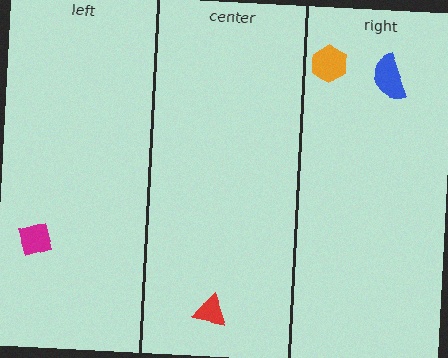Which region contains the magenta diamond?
The left region.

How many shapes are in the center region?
1.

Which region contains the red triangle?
The center region.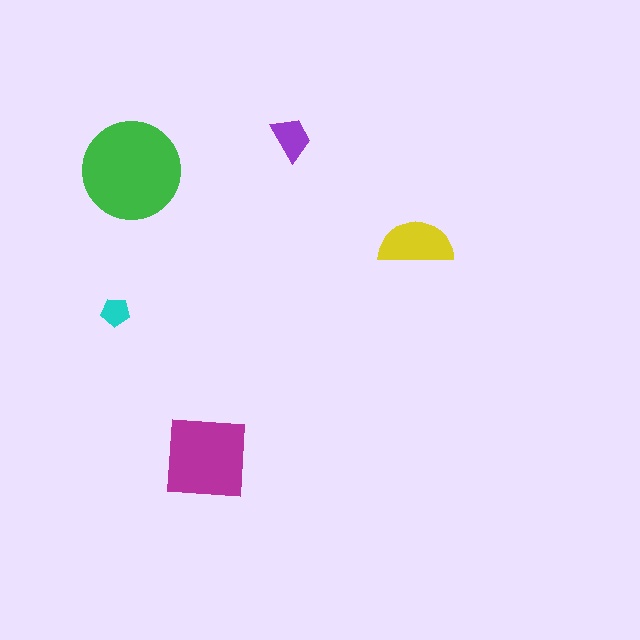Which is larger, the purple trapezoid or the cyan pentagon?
The purple trapezoid.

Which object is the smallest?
The cyan pentagon.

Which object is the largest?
The green circle.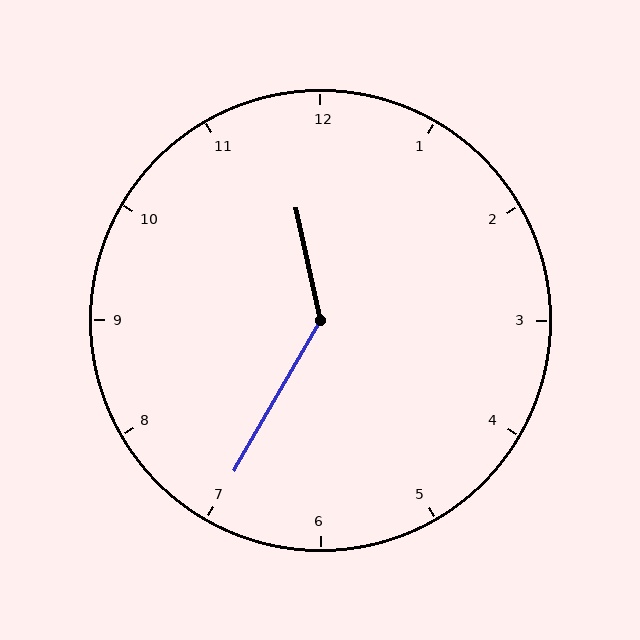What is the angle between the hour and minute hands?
Approximately 138 degrees.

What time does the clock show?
11:35.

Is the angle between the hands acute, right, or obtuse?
It is obtuse.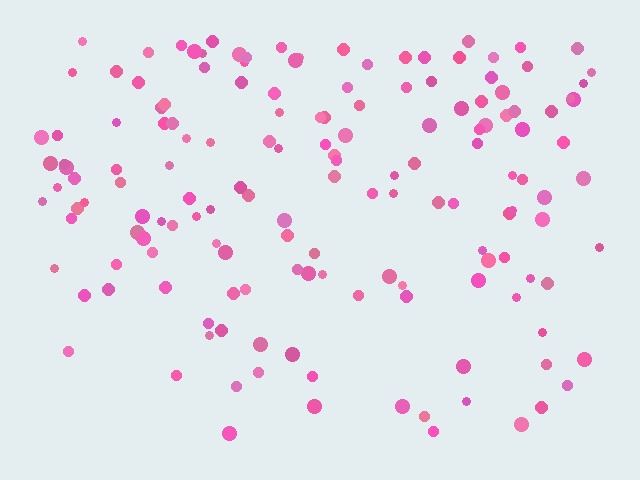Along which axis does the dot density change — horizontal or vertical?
Vertical.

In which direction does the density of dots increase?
From bottom to top, with the top side densest.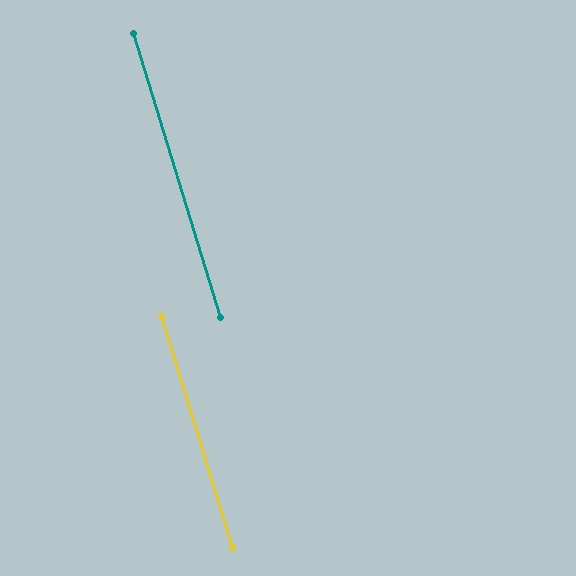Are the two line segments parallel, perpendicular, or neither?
Parallel — their directions differ by only 0.4°.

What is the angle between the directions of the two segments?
Approximately 0 degrees.